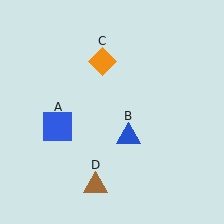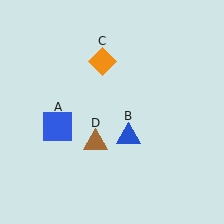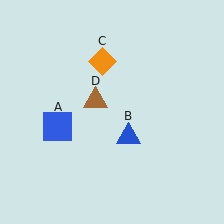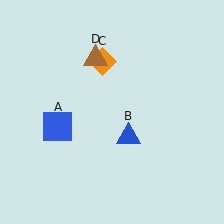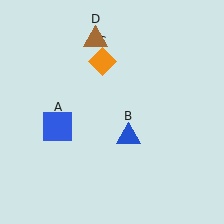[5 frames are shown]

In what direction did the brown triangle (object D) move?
The brown triangle (object D) moved up.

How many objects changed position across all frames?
1 object changed position: brown triangle (object D).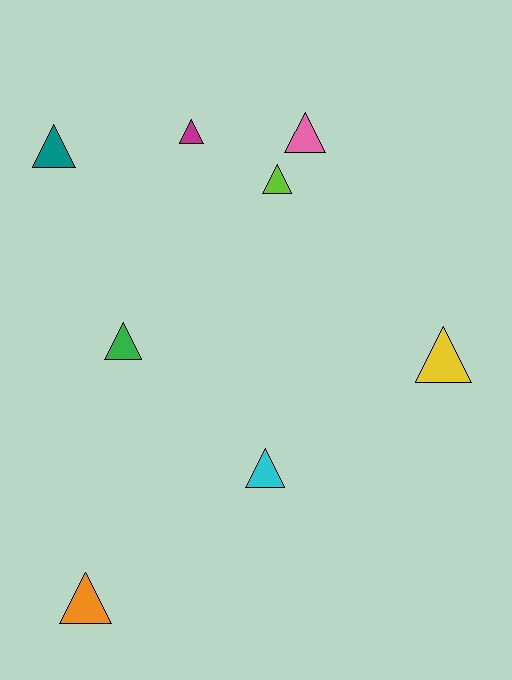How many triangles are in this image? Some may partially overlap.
There are 8 triangles.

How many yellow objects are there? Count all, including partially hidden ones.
There is 1 yellow object.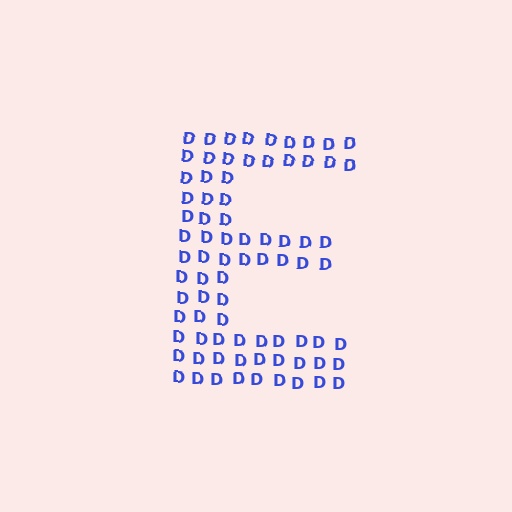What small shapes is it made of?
It is made of small letter D's.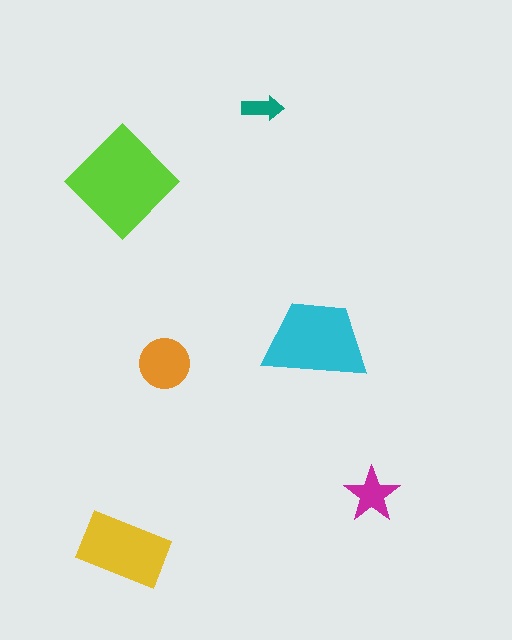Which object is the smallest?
The teal arrow.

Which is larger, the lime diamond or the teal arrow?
The lime diamond.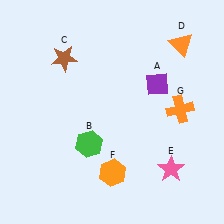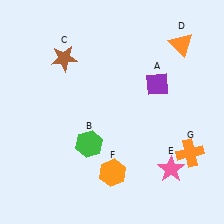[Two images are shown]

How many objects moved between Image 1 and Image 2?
1 object moved between the two images.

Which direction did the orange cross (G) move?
The orange cross (G) moved down.